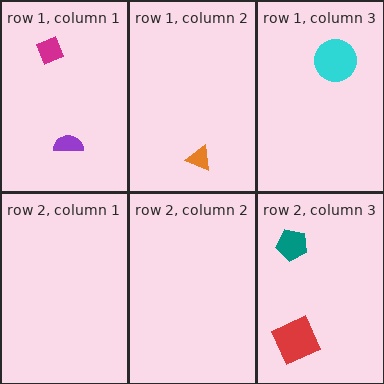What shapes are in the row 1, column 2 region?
The orange triangle.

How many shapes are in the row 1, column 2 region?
1.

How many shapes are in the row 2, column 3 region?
2.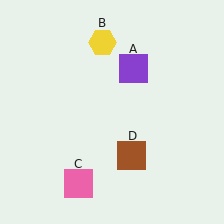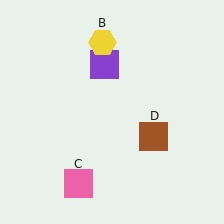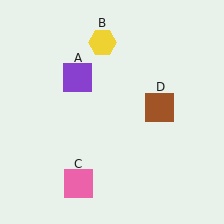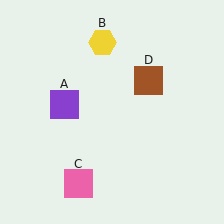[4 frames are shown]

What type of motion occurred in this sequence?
The purple square (object A), brown square (object D) rotated counterclockwise around the center of the scene.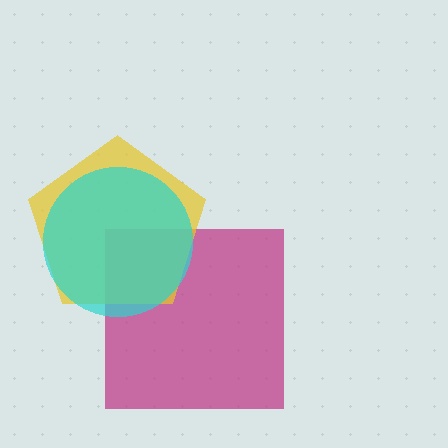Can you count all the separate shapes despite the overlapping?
Yes, there are 3 separate shapes.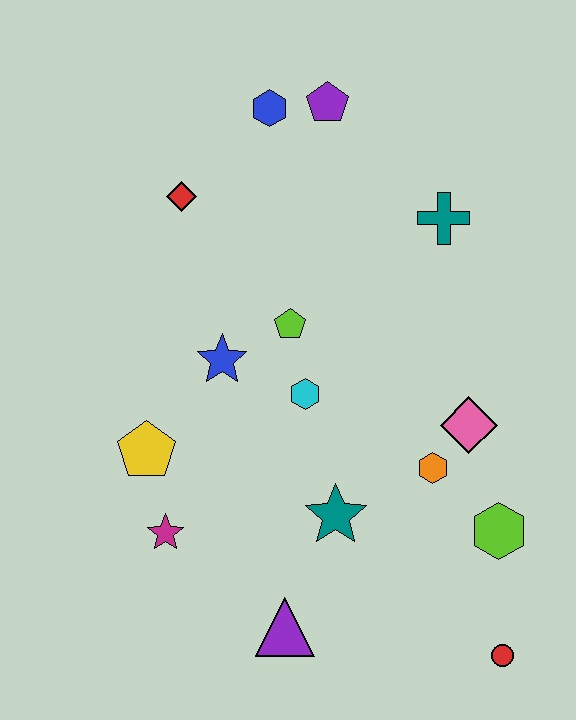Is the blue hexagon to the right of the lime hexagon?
No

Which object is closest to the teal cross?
The purple pentagon is closest to the teal cross.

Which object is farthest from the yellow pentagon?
The red circle is farthest from the yellow pentagon.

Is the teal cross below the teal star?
No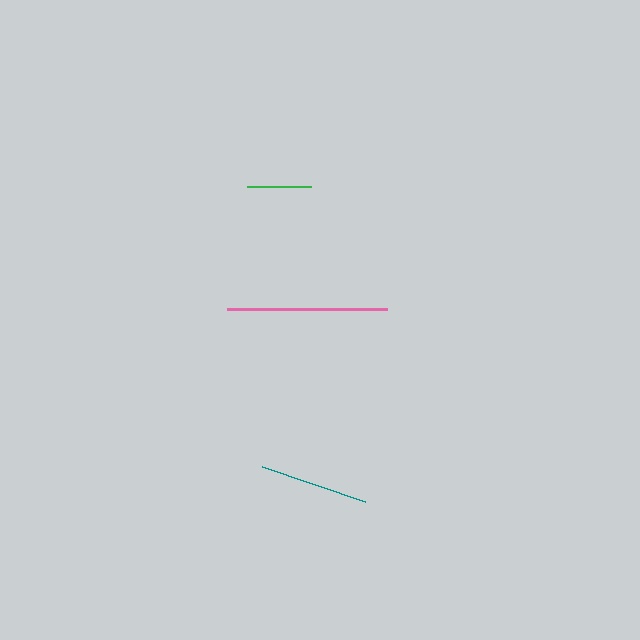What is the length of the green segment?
The green segment is approximately 65 pixels long.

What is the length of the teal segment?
The teal segment is approximately 109 pixels long.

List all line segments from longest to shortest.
From longest to shortest: pink, teal, green.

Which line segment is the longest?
The pink line is the longest at approximately 160 pixels.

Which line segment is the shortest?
The green line is the shortest at approximately 65 pixels.